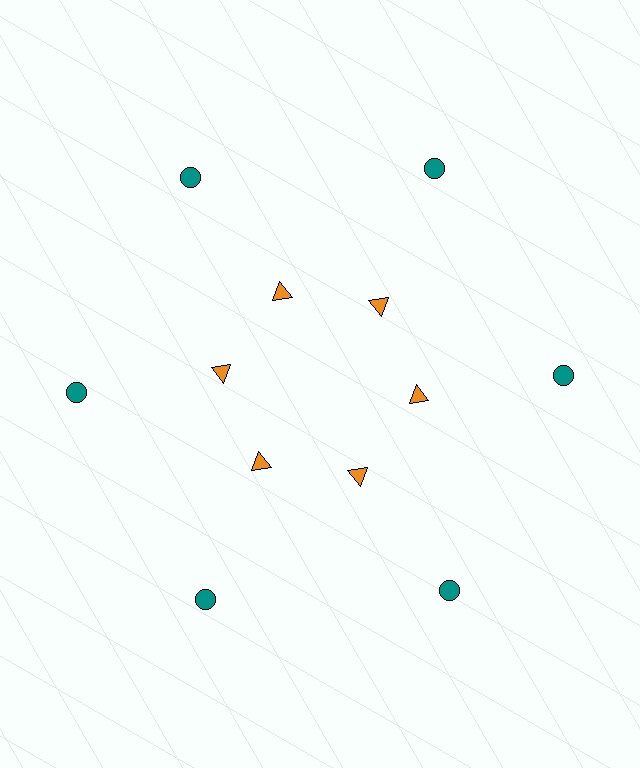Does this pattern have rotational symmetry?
Yes, this pattern has 6-fold rotational symmetry. It looks the same after rotating 60 degrees around the center.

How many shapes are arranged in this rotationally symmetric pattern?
There are 12 shapes, arranged in 6 groups of 2.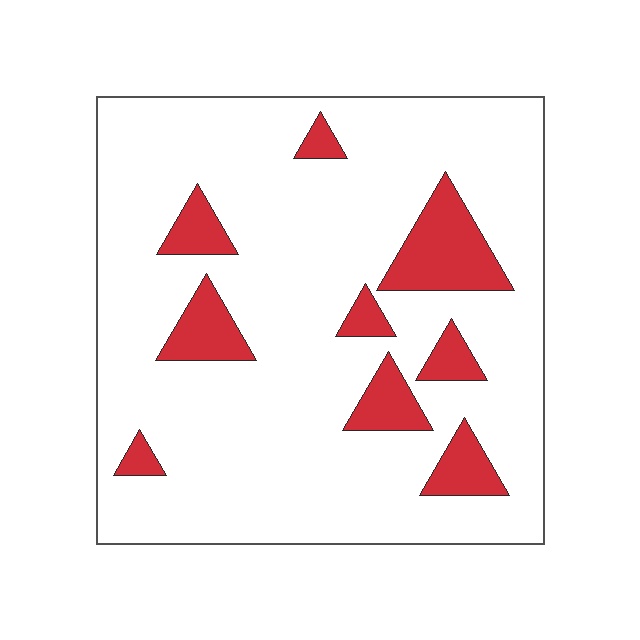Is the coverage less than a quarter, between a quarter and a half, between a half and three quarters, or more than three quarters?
Less than a quarter.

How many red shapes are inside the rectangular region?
9.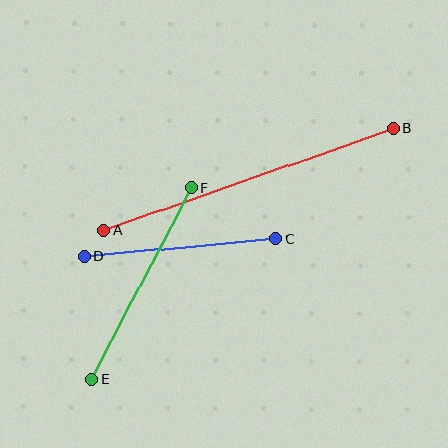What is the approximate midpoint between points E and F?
The midpoint is at approximately (142, 283) pixels.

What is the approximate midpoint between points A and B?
The midpoint is at approximately (248, 179) pixels.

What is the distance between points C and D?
The distance is approximately 192 pixels.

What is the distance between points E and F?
The distance is approximately 216 pixels.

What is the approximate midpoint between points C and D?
The midpoint is at approximately (180, 248) pixels.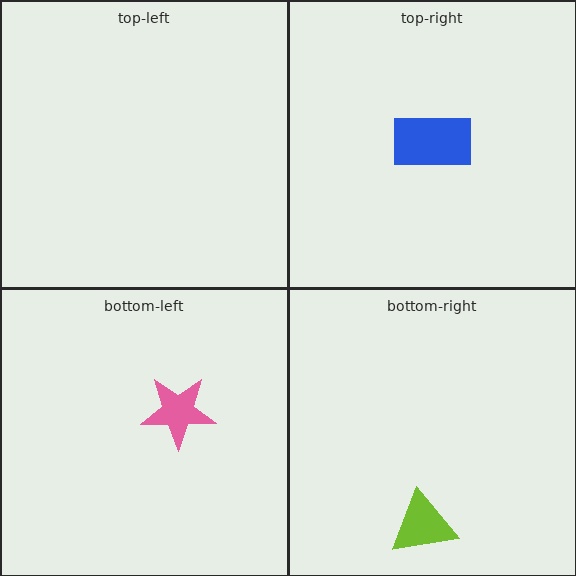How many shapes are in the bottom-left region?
1.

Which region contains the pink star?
The bottom-left region.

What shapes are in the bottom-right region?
The lime triangle.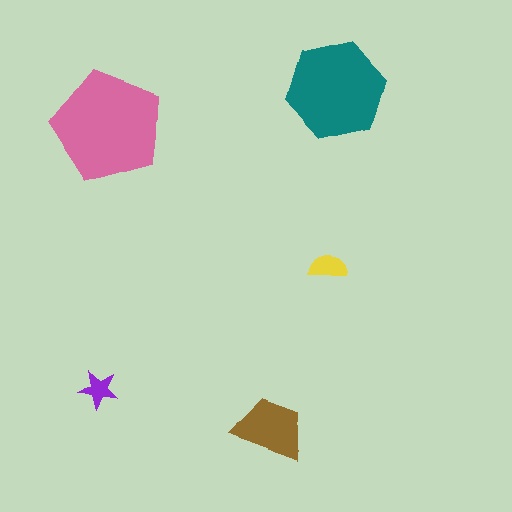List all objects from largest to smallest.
The pink pentagon, the teal hexagon, the brown trapezoid, the yellow semicircle, the purple star.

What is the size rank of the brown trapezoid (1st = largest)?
3rd.